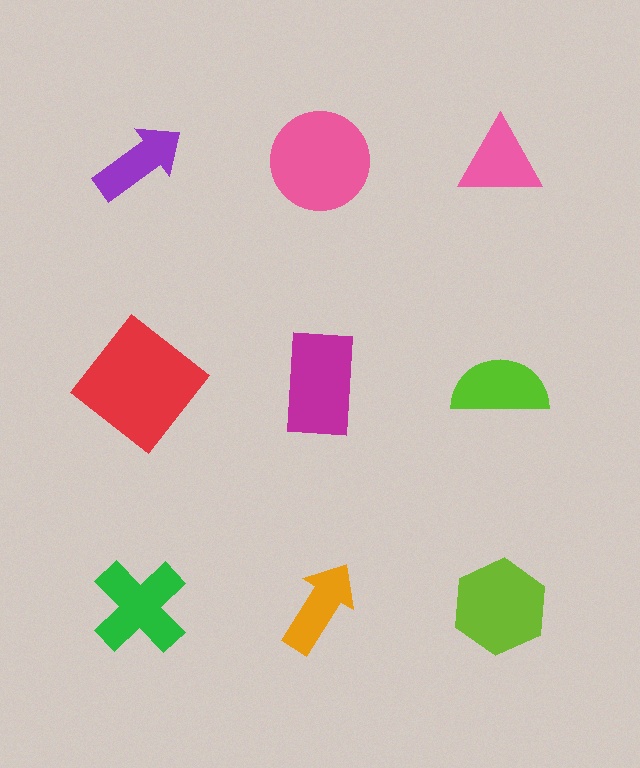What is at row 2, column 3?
A lime semicircle.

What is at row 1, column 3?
A pink triangle.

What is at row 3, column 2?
An orange arrow.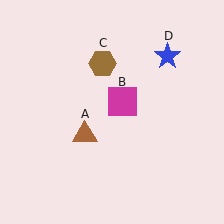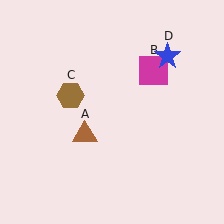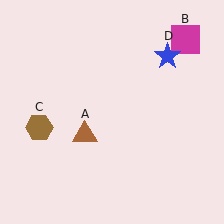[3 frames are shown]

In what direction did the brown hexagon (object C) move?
The brown hexagon (object C) moved down and to the left.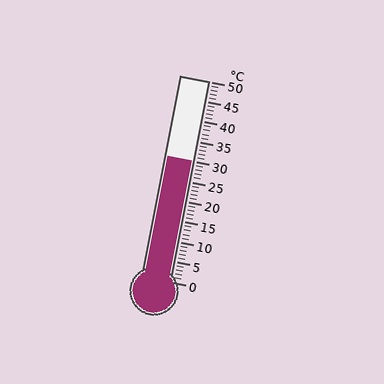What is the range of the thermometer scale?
The thermometer scale ranges from 0°C to 50°C.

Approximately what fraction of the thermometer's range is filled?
The thermometer is filled to approximately 60% of its range.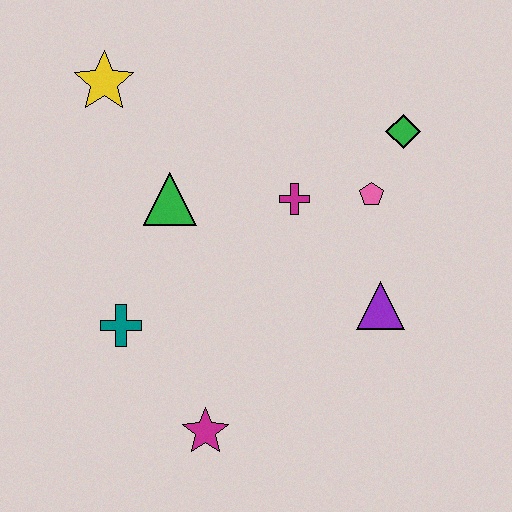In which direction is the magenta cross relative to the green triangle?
The magenta cross is to the right of the green triangle.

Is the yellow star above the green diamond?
Yes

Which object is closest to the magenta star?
The teal cross is closest to the magenta star.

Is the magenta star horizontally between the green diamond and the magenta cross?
No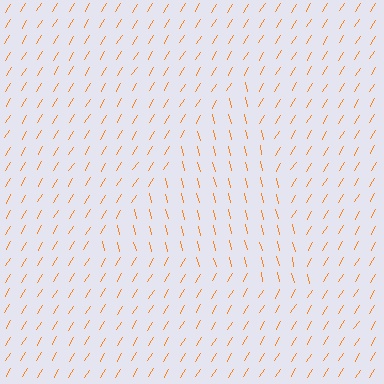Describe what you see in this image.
The image is filled with small orange line segments. A triangle region in the image has lines oriented differently from the surrounding lines, creating a visible texture boundary.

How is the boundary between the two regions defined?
The boundary is defined purely by a change in line orientation (approximately 45 degrees difference). All lines are the same color and thickness.